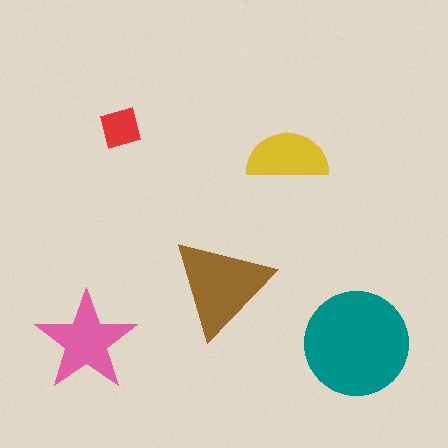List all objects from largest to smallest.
The teal circle, the brown triangle, the pink star, the yellow semicircle, the red square.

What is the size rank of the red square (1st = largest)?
5th.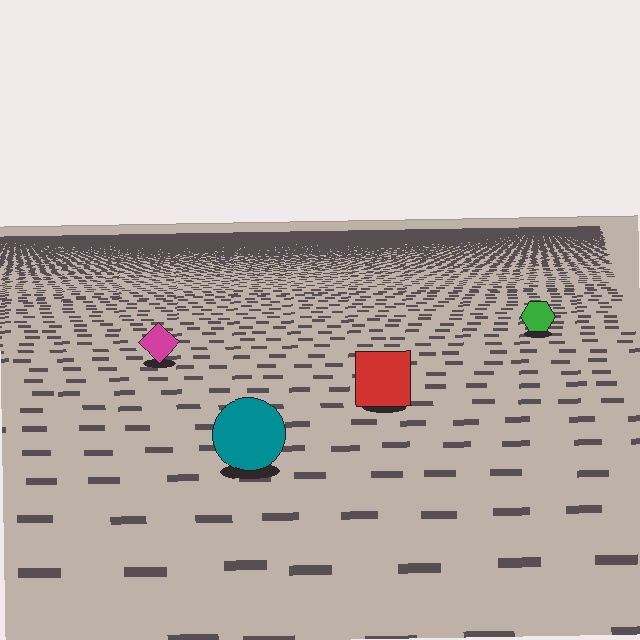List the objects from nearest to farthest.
From nearest to farthest: the teal circle, the red square, the magenta diamond, the green hexagon.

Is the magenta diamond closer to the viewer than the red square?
No. The red square is closer — you can tell from the texture gradient: the ground texture is coarser near it.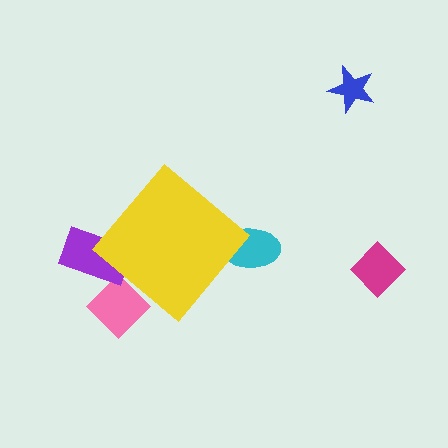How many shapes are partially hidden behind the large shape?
3 shapes are partially hidden.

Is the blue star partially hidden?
No, the blue star is fully visible.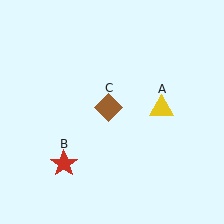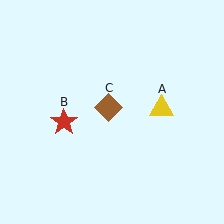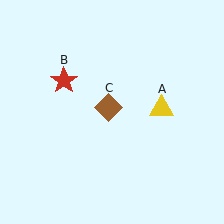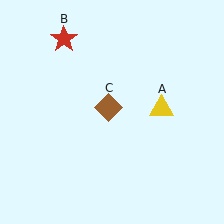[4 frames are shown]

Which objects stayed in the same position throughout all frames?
Yellow triangle (object A) and brown diamond (object C) remained stationary.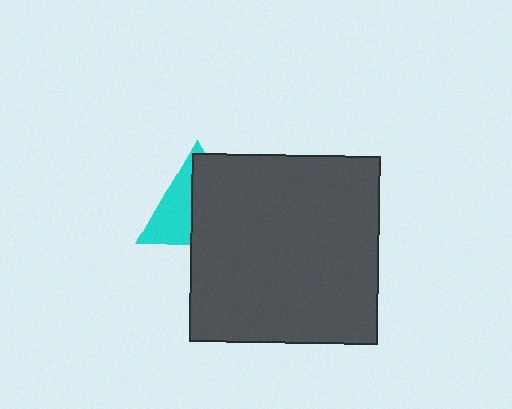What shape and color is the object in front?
The object in front is a dark gray square.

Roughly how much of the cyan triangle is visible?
A small part of it is visible (roughly 43%).